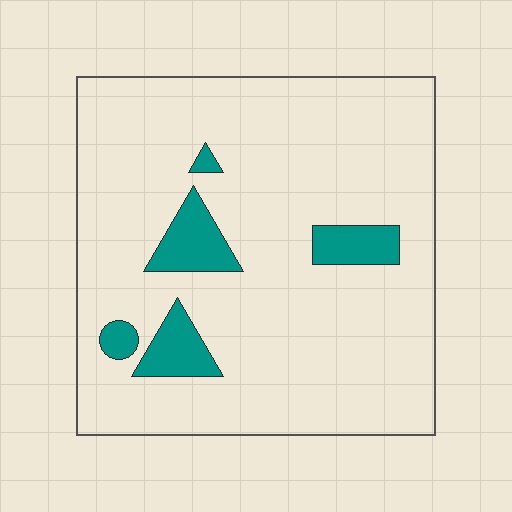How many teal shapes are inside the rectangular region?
5.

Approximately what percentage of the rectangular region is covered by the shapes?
Approximately 10%.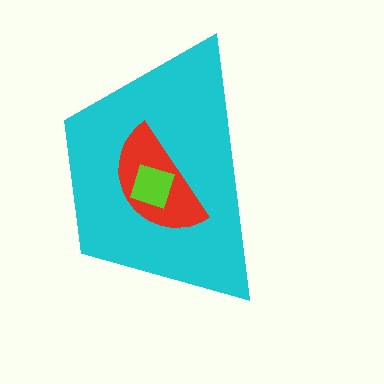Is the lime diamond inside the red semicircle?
Yes.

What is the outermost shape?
The cyan trapezoid.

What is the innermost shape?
The lime diamond.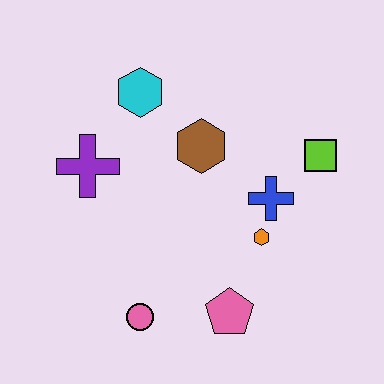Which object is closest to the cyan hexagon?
The brown hexagon is closest to the cyan hexagon.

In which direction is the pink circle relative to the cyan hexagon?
The pink circle is below the cyan hexagon.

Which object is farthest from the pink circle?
The lime square is farthest from the pink circle.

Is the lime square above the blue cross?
Yes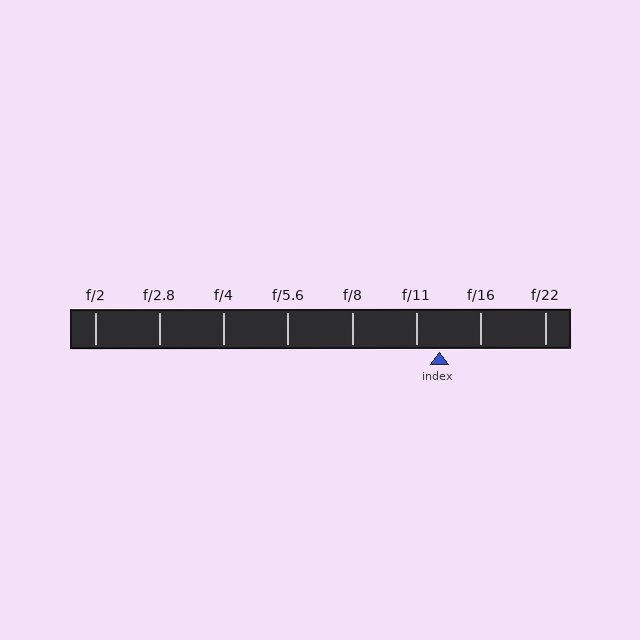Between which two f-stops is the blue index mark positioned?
The index mark is between f/11 and f/16.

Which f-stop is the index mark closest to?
The index mark is closest to f/11.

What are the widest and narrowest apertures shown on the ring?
The widest aperture shown is f/2 and the narrowest is f/22.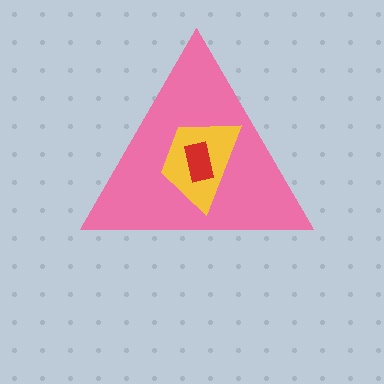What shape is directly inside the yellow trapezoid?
The red rectangle.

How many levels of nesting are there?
3.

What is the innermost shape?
The red rectangle.